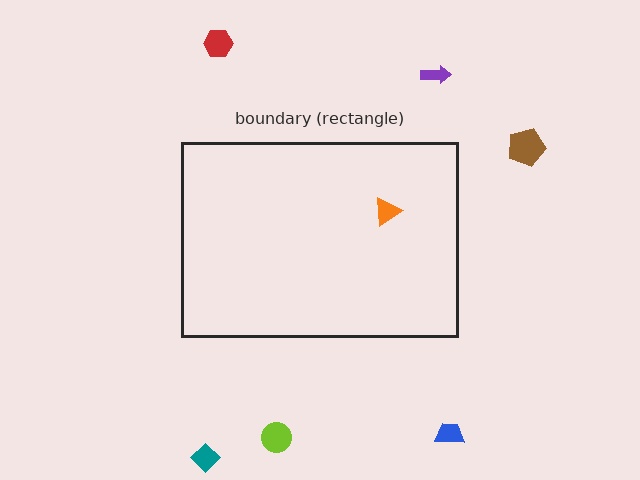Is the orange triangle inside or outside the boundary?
Inside.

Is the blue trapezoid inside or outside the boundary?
Outside.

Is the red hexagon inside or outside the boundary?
Outside.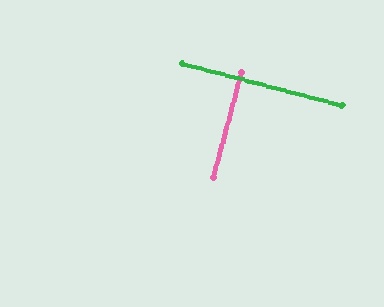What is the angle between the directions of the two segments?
Approximately 89 degrees.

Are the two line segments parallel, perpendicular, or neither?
Perpendicular — they meet at approximately 89°.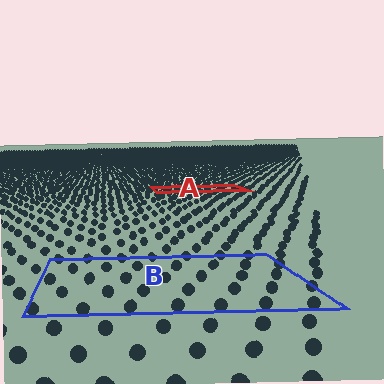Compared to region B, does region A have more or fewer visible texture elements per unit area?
Region A has more texture elements per unit area — they are packed more densely because it is farther away.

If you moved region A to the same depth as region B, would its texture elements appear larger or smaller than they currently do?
They would appear larger. At a closer depth, the same texture elements are projected at a bigger on-screen size.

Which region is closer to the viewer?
Region B is closer. The texture elements there are larger and more spread out.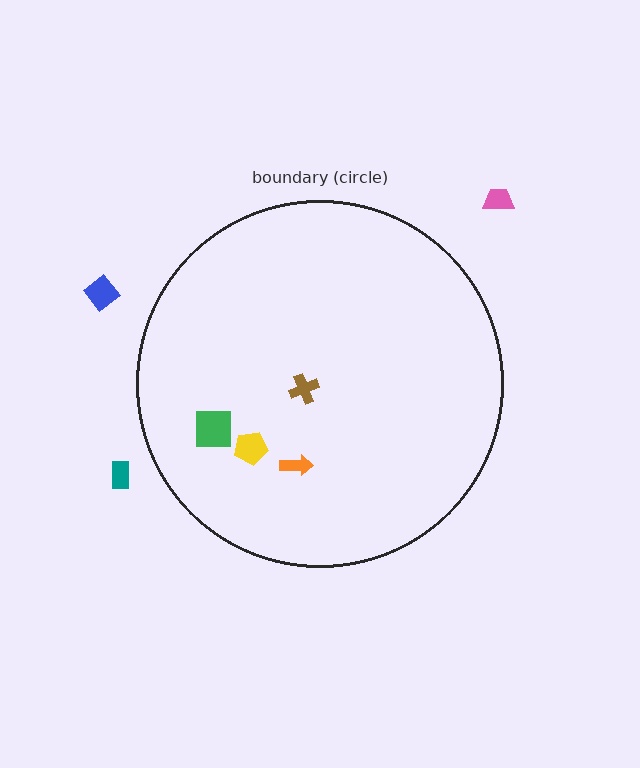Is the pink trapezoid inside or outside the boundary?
Outside.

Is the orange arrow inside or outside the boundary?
Inside.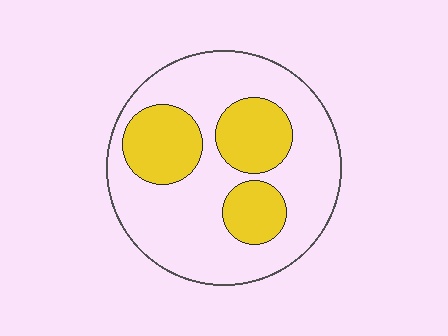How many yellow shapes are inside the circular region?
3.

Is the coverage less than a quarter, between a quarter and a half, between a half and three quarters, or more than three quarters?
Between a quarter and a half.